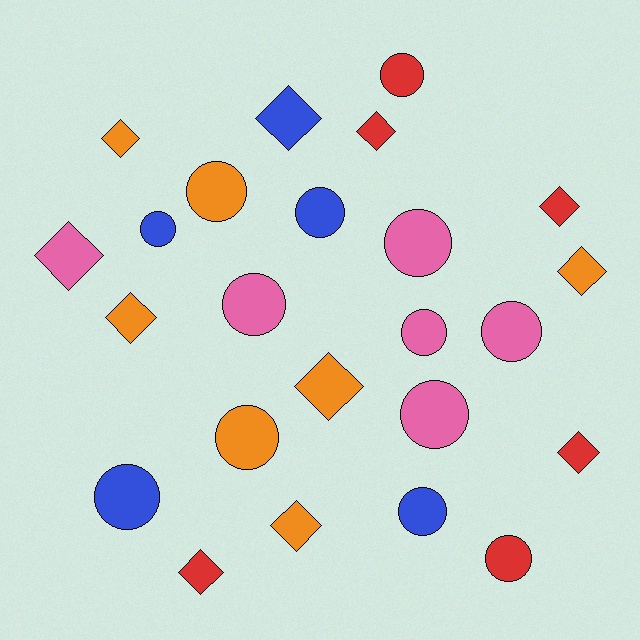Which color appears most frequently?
Orange, with 7 objects.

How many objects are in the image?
There are 24 objects.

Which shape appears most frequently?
Circle, with 13 objects.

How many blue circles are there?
There are 4 blue circles.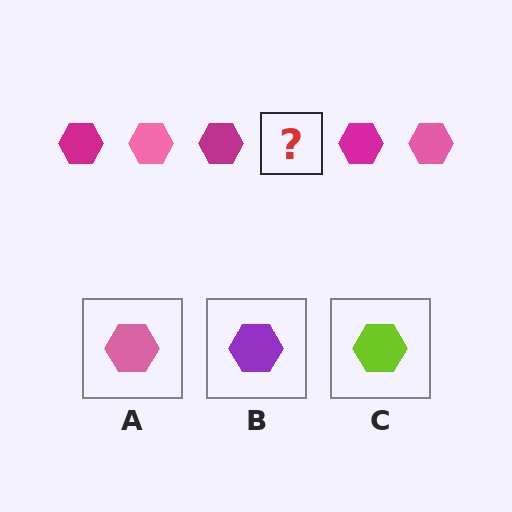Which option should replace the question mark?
Option A.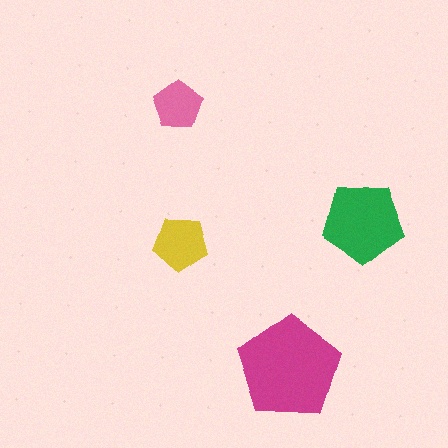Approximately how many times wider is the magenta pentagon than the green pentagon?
About 1.5 times wider.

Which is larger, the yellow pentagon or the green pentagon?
The green one.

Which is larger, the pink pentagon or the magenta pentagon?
The magenta one.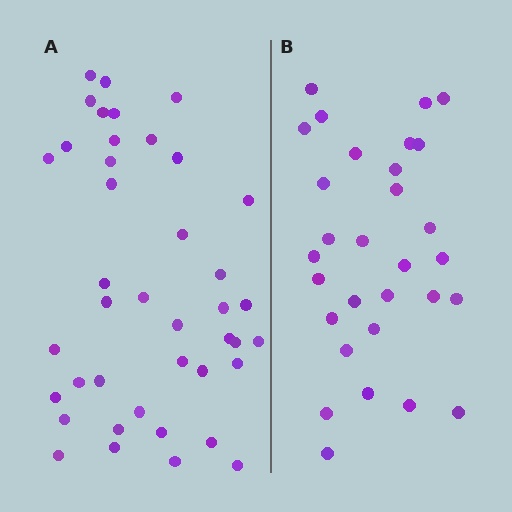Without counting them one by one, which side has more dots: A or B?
Region A (the left region) has more dots.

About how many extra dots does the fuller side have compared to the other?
Region A has roughly 12 or so more dots than region B.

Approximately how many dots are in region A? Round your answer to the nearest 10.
About 40 dots. (The exact count is 41, which rounds to 40.)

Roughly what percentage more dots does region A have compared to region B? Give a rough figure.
About 35% more.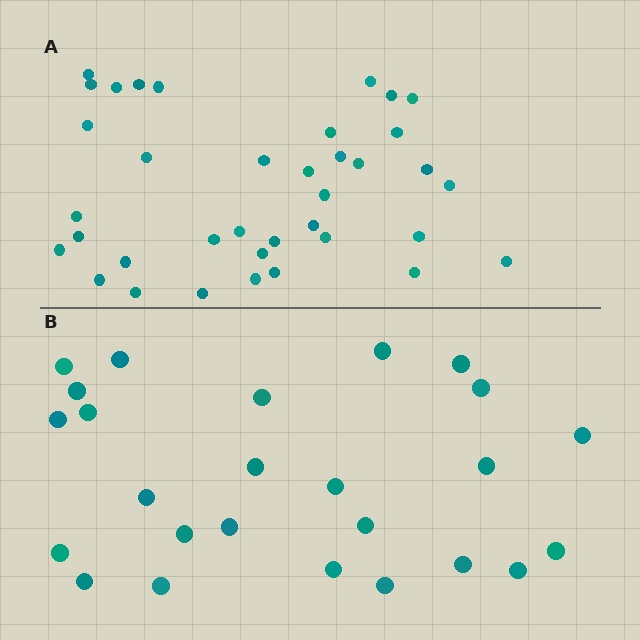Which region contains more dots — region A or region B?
Region A (the top region) has more dots.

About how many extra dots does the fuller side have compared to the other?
Region A has roughly 12 or so more dots than region B.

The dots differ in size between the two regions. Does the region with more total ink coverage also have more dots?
No. Region B has more total ink coverage because its dots are larger, but region A actually contains more individual dots. Total area can be misleading — the number of items is what matters here.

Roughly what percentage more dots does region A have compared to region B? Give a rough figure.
About 50% more.